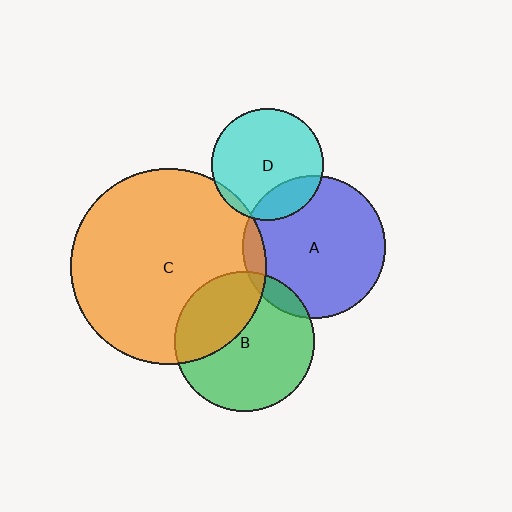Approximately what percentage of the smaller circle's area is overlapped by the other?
Approximately 10%.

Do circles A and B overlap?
Yes.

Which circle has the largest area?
Circle C (orange).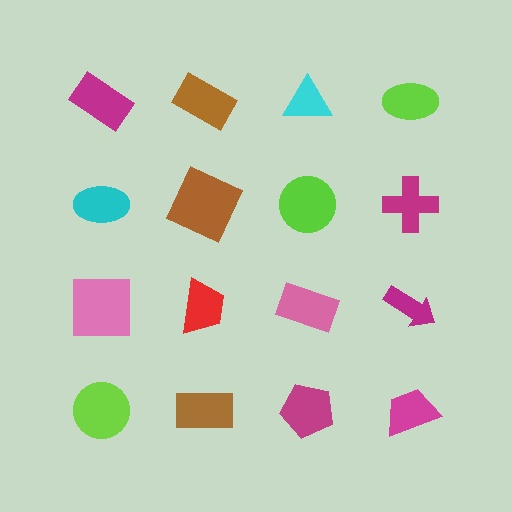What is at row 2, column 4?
A magenta cross.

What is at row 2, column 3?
A lime circle.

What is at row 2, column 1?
A cyan ellipse.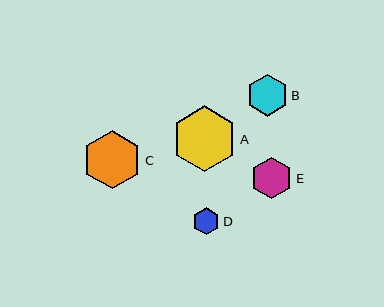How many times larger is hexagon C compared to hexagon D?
Hexagon C is approximately 2.2 times the size of hexagon D.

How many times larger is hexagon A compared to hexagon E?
Hexagon A is approximately 1.6 times the size of hexagon E.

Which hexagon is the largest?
Hexagon A is the largest with a size of approximately 66 pixels.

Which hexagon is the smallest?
Hexagon D is the smallest with a size of approximately 27 pixels.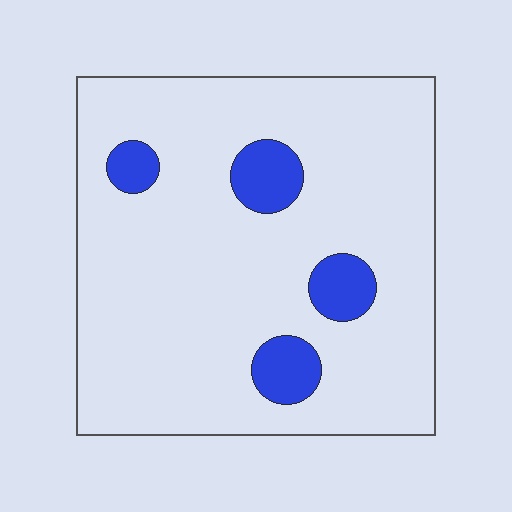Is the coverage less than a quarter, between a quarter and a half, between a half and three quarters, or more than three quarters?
Less than a quarter.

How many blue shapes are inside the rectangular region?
4.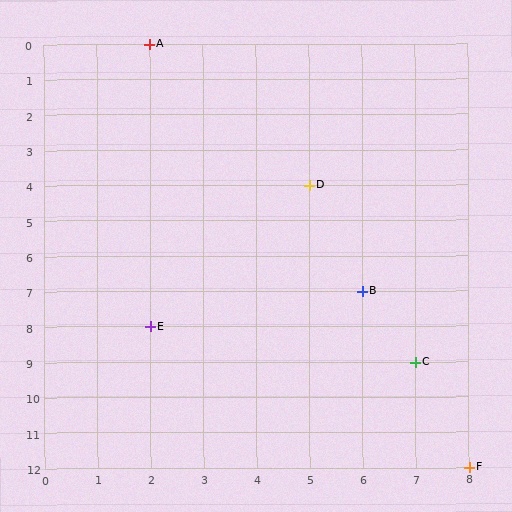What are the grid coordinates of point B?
Point B is at grid coordinates (6, 7).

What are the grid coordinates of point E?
Point E is at grid coordinates (2, 8).